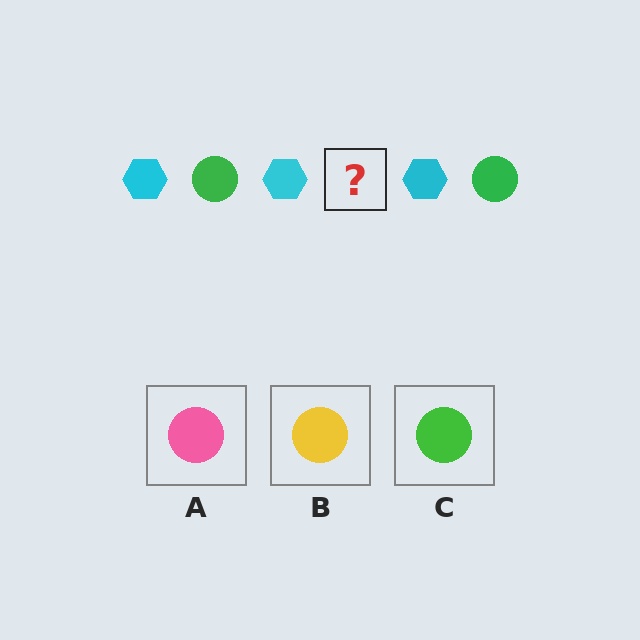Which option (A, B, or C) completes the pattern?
C.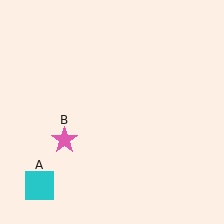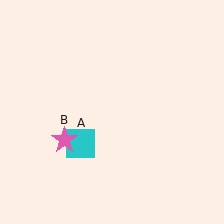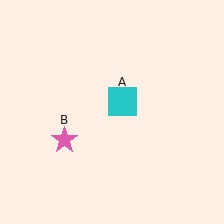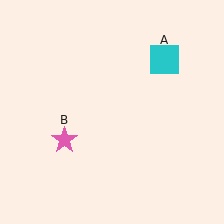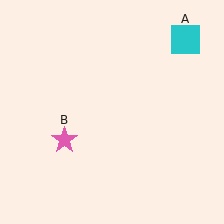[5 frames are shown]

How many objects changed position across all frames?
1 object changed position: cyan square (object A).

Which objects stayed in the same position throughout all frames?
Pink star (object B) remained stationary.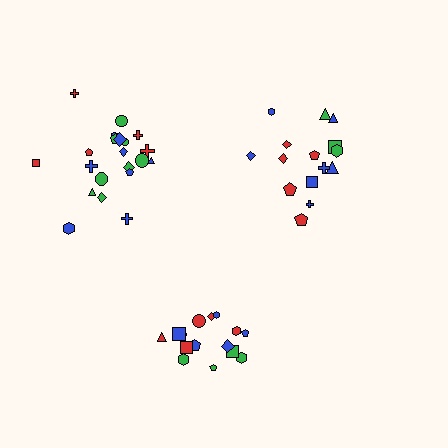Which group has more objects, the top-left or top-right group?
The top-left group.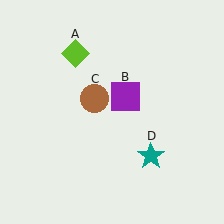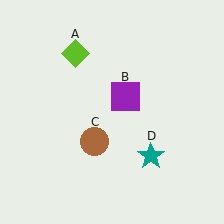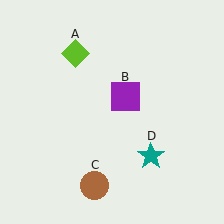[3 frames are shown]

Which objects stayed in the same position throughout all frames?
Lime diamond (object A) and purple square (object B) and teal star (object D) remained stationary.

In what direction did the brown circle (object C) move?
The brown circle (object C) moved down.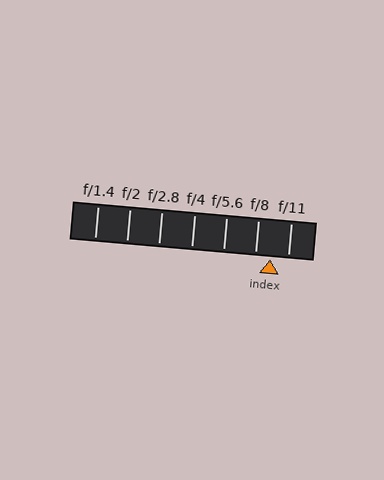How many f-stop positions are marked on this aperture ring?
There are 7 f-stop positions marked.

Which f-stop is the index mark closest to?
The index mark is closest to f/8.